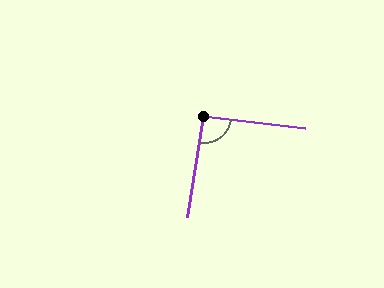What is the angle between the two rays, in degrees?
Approximately 93 degrees.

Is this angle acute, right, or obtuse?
It is approximately a right angle.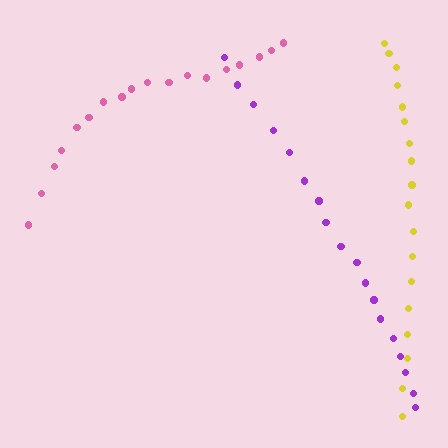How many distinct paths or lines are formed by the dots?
There are 3 distinct paths.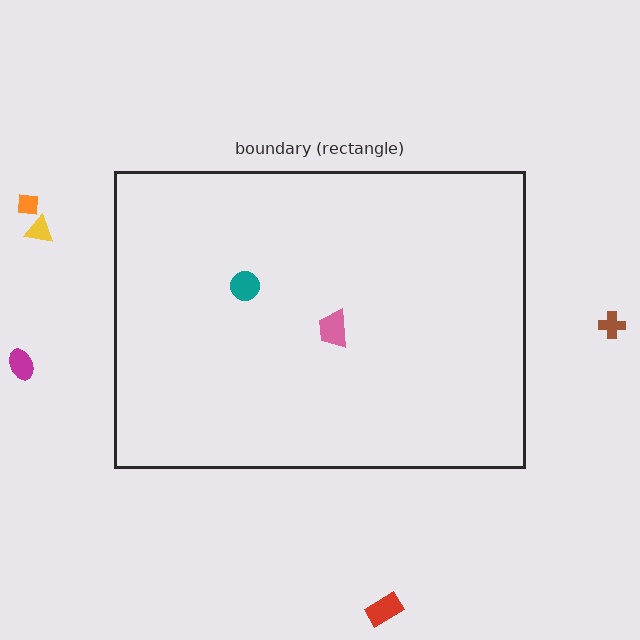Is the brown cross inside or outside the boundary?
Outside.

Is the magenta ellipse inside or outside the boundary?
Outside.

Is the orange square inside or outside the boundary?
Outside.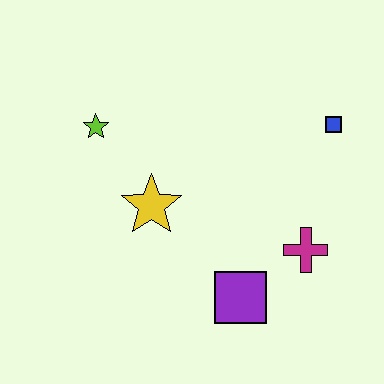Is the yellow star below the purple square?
No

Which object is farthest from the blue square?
The lime star is farthest from the blue square.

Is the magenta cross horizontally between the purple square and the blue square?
Yes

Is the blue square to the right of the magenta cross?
Yes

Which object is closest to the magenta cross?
The purple square is closest to the magenta cross.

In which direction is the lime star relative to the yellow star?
The lime star is above the yellow star.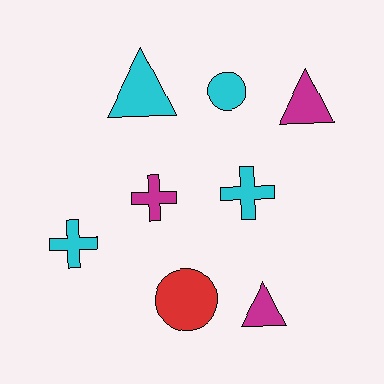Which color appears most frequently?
Cyan, with 4 objects.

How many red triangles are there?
There are no red triangles.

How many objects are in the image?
There are 8 objects.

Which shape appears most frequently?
Cross, with 3 objects.